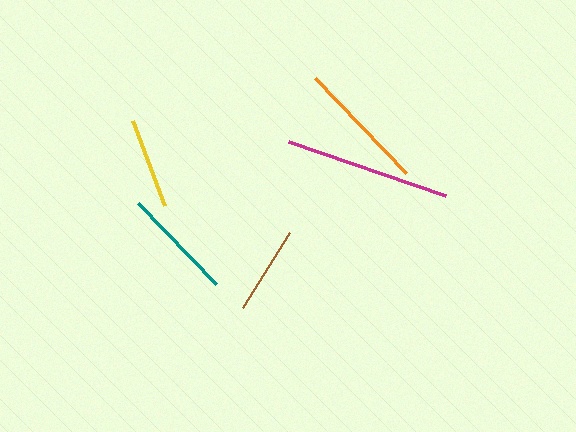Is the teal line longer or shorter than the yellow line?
The teal line is longer than the yellow line.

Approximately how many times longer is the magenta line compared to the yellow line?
The magenta line is approximately 1.8 times the length of the yellow line.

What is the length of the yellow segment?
The yellow segment is approximately 92 pixels long.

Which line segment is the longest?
The magenta line is the longest at approximately 166 pixels.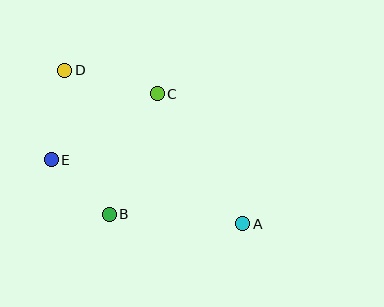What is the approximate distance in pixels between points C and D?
The distance between C and D is approximately 96 pixels.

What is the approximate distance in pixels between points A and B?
The distance between A and B is approximately 133 pixels.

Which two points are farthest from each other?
Points A and D are farthest from each other.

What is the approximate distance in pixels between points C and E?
The distance between C and E is approximately 125 pixels.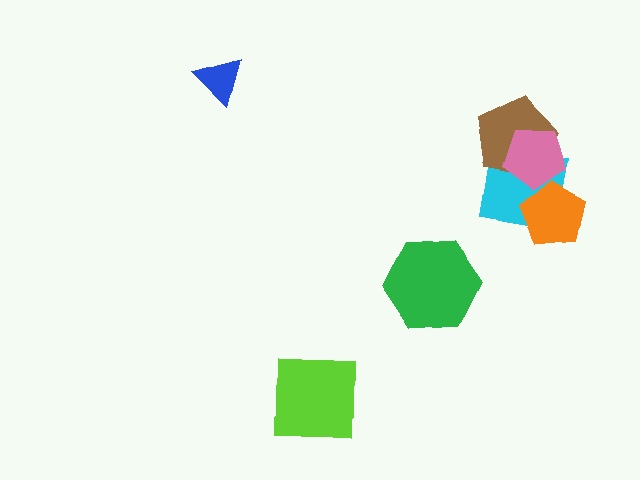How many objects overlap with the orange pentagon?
2 objects overlap with the orange pentagon.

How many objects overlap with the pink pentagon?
3 objects overlap with the pink pentagon.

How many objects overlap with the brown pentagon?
2 objects overlap with the brown pentagon.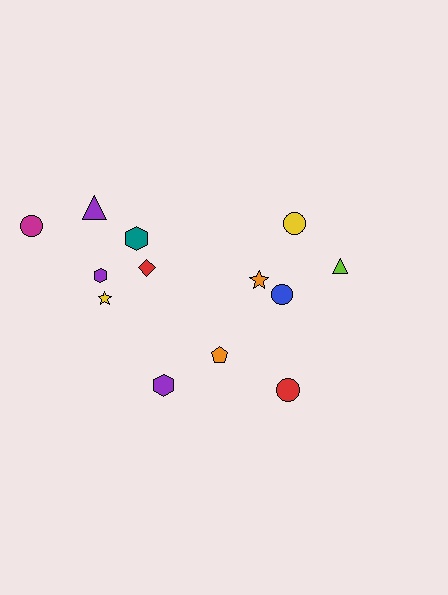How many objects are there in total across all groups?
There are 13 objects.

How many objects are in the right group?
There are 5 objects.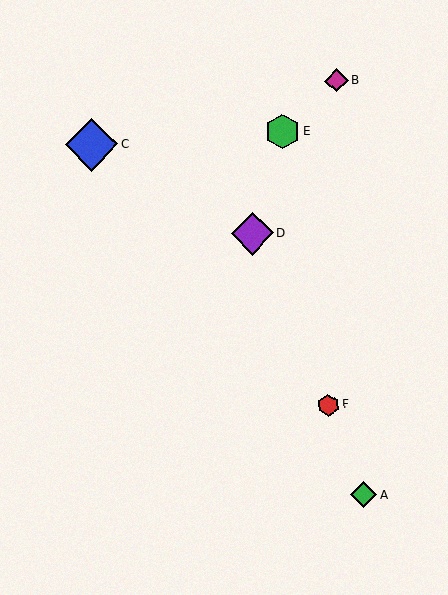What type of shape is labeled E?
Shape E is a green hexagon.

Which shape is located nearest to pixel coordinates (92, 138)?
The blue diamond (labeled C) at (92, 145) is nearest to that location.